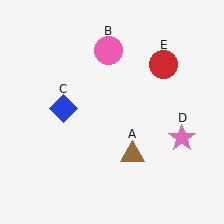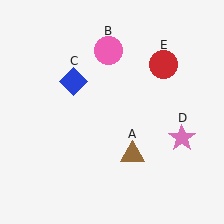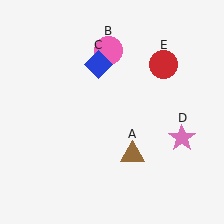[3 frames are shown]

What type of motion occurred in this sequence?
The blue diamond (object C) rotated clockwise around the center of the scene.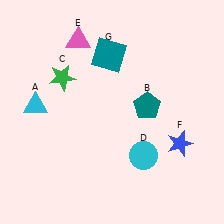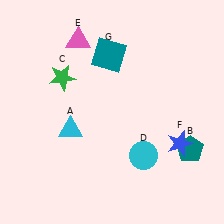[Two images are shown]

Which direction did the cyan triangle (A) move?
The cyan triangle (A) moved right.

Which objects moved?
The objects that moved are: the cyan triangle (A), the teal pentagon (B).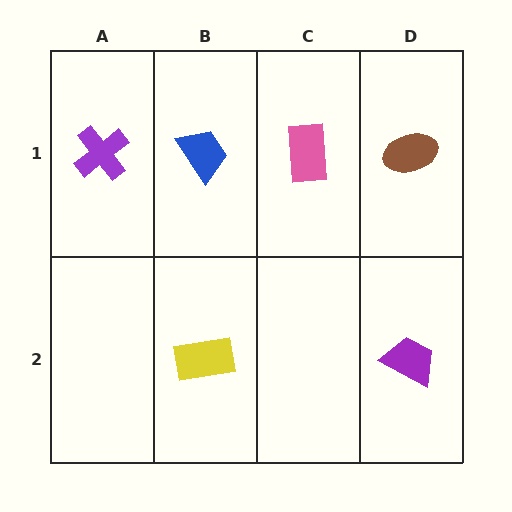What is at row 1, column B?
A blue trapezoid.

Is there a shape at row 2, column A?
No, that cell is empty.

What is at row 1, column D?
A brown ellipse.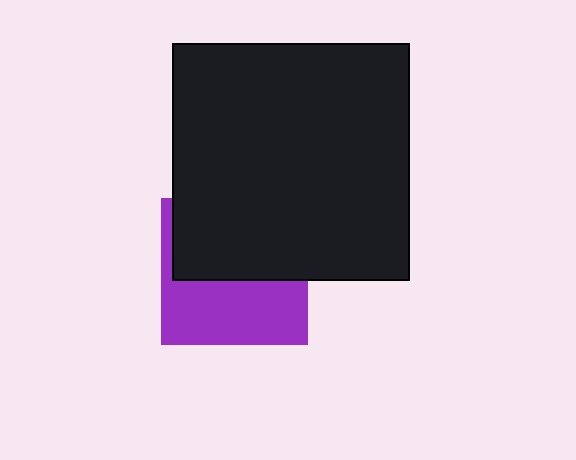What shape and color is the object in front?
The object in front is a black square.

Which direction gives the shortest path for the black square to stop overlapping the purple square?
Moving up gives the shortest separation.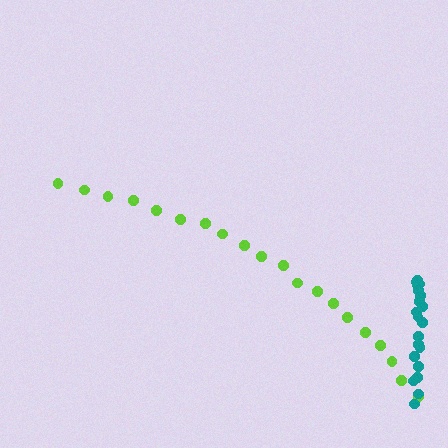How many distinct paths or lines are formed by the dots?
There are 2 distinct paths.